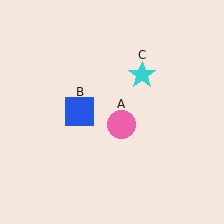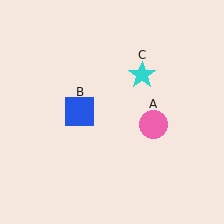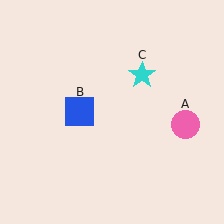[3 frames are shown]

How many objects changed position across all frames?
1 object changed position: pink circle (object A).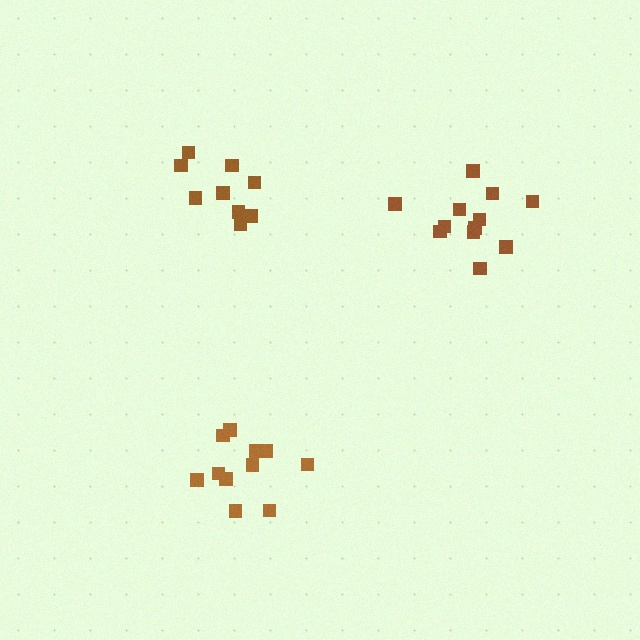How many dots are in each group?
Group 1: 9 dots, Group 2: 12 dots, Group 3: 12 dots (33 total).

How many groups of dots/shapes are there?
There are 3 groups.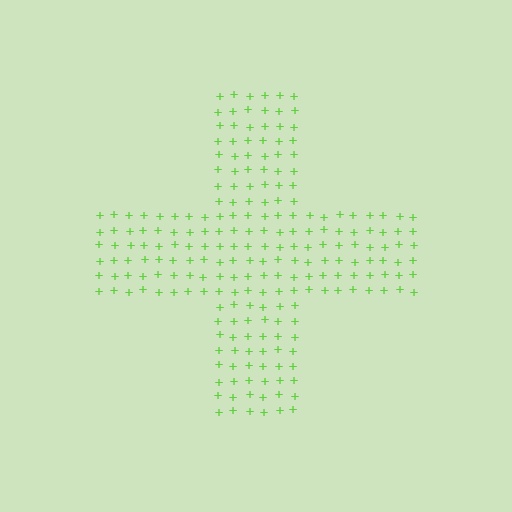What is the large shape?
The large shape is a cross.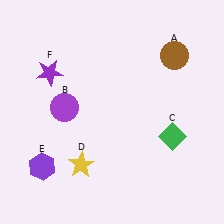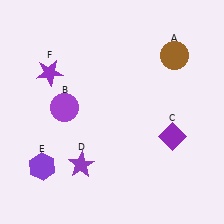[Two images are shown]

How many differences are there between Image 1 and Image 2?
There are 2 differences between the two images.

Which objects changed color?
C changed from green to purple. D changed from yellow to purple.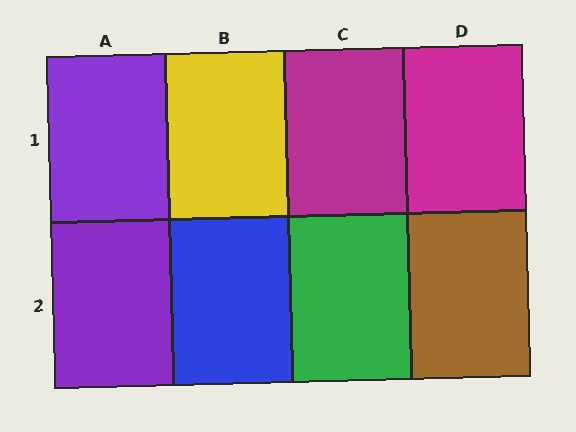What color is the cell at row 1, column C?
Magenta.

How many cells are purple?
2 cells are purple.